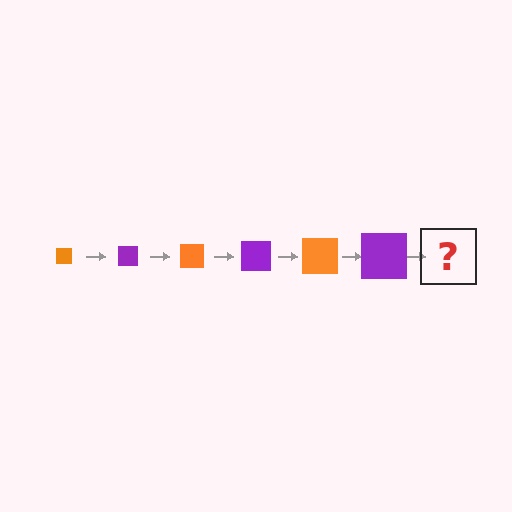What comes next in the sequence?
The next element should be an orange square, larger than the previous one.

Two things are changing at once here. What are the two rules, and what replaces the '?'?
The two rules are that the square grows larger each step and the color cycles through orange and purple. The '?' should be an orange square, larger than the previous one.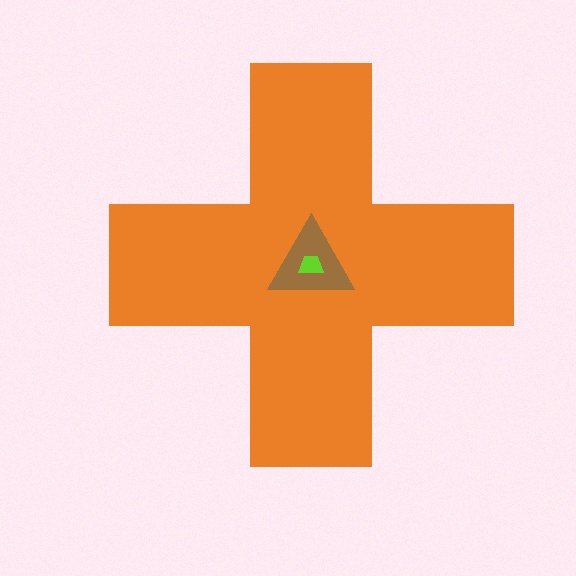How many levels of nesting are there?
3.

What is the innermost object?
The lime trapezoid.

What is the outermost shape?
The orange cross.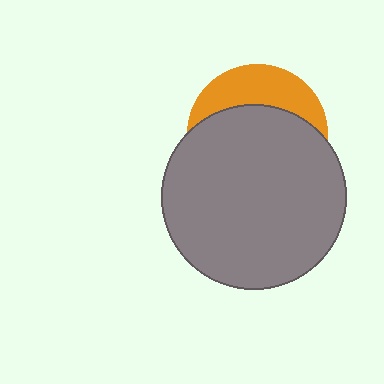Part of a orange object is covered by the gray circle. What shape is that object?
It is a circle.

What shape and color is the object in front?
The object in front is a gray circle.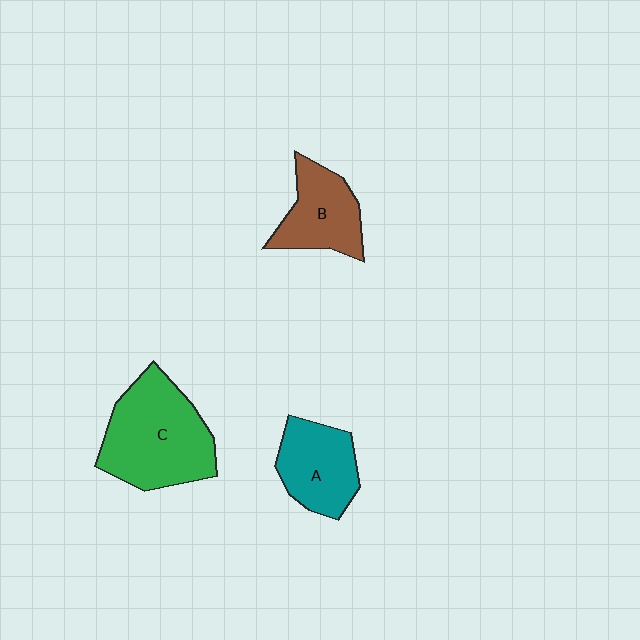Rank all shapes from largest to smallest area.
From largest to smallest: C (green), A (teal), B (brown).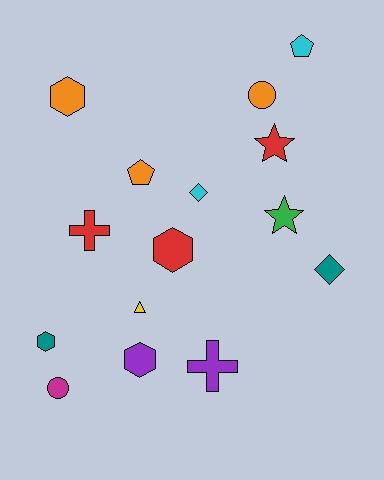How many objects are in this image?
There are 15 objects.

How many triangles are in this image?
There is 1 triangle.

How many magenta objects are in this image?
There is 1 magenta object.